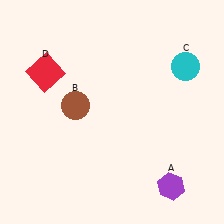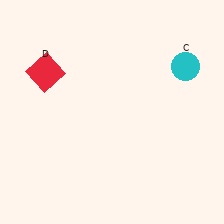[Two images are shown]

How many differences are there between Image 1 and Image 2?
There are 2 differences between the two images.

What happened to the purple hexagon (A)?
The purple hexagon (A) was removed in Image 2. It was in the bottom-right area of Image 1.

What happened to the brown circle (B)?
The brown circle (B) was removed in Image 2. It was in the top-left area of Image 1.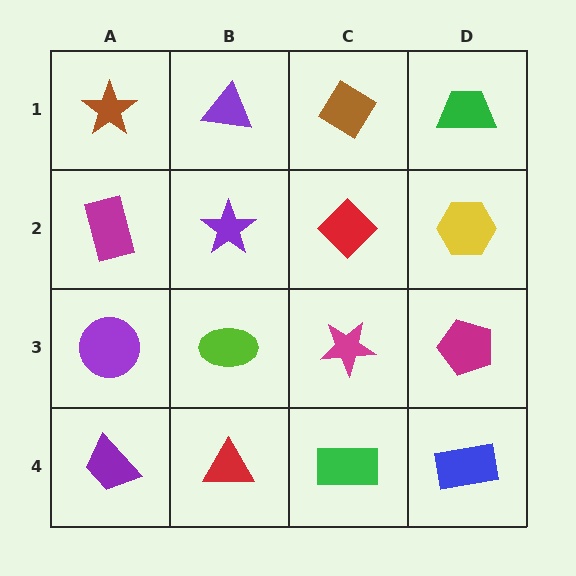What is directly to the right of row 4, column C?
A blue rectangle.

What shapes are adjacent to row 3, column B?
A purple star (row 2, column B), a red triangle (row 4, column B), a purple circle (row 3, column A), a magenta star (row 3, column C).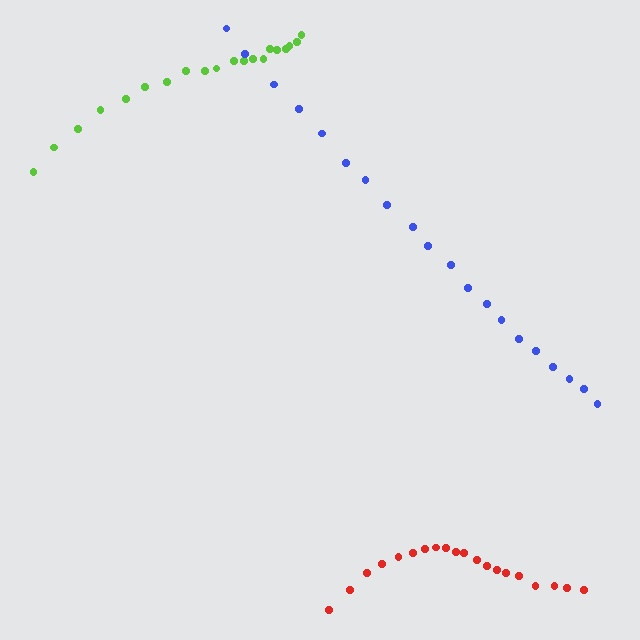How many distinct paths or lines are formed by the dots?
There are 3 distinct paths.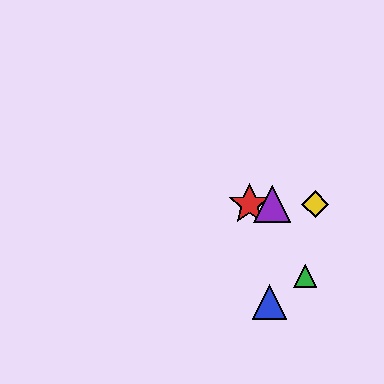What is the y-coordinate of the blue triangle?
The blue triangle is at y≈302.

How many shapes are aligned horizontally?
3 shapes (the red star, the yellow diamond, the purple triangle) are aligned horizontally.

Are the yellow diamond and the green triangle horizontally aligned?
No, the yellow diamond is at y≈204 and the green triangle is at y≈276.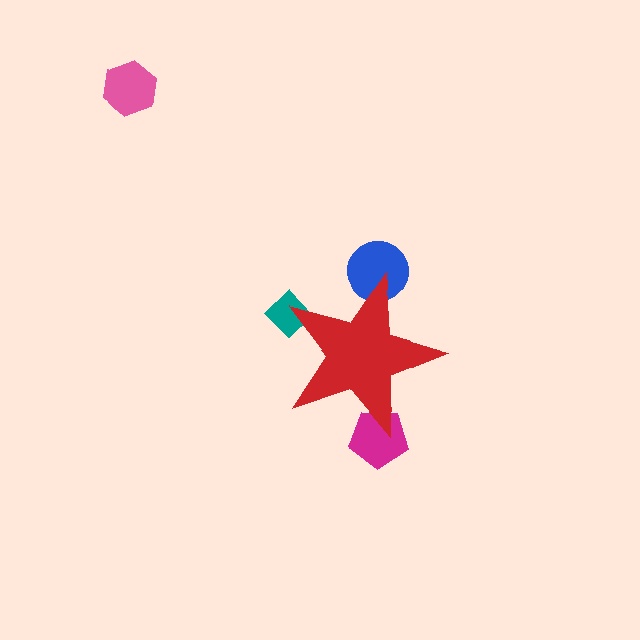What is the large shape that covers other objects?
A red star.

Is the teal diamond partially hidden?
Yes, the teal diamond is partially hidden behind the red star.